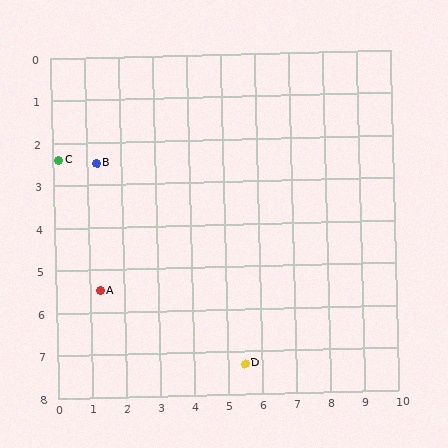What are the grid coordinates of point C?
Point C is at approximately (0.2, 2.4).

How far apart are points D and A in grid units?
Points D and A are about 4.6 grid units apart.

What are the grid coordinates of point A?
Point A is at approximately (1.3, 5.5).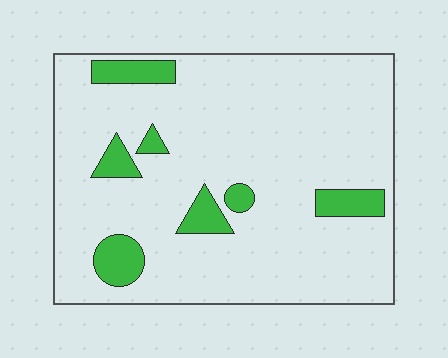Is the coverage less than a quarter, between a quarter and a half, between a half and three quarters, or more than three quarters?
Less than a quarter.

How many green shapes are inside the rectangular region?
7.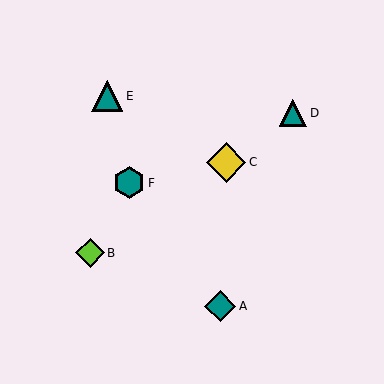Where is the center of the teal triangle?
The center of the teal triangle is at (107, 96).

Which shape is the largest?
The yellow diamond (labeled C) is the largest.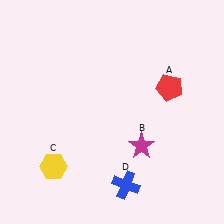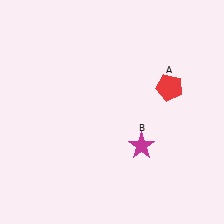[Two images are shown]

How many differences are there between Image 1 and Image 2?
There are 2 differences between the two images.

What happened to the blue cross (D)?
The blue cross (D) was removed in Image 2. It was in the bottom-right area of Image 1.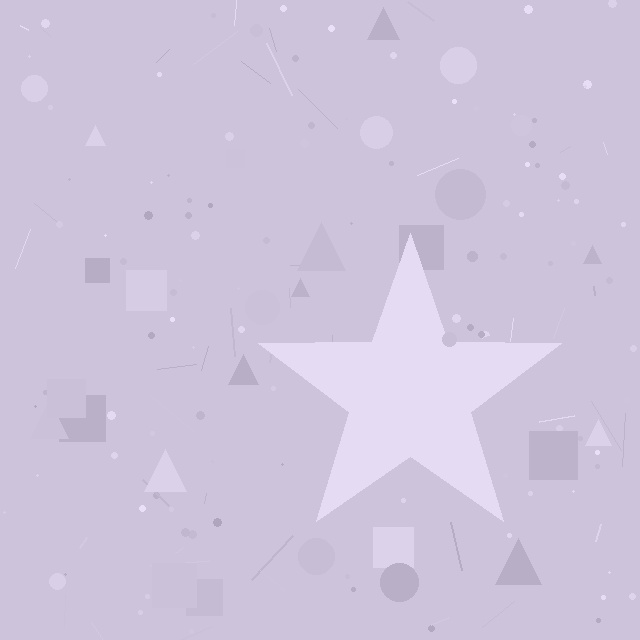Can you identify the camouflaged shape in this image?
The camouflaged shape is a star.